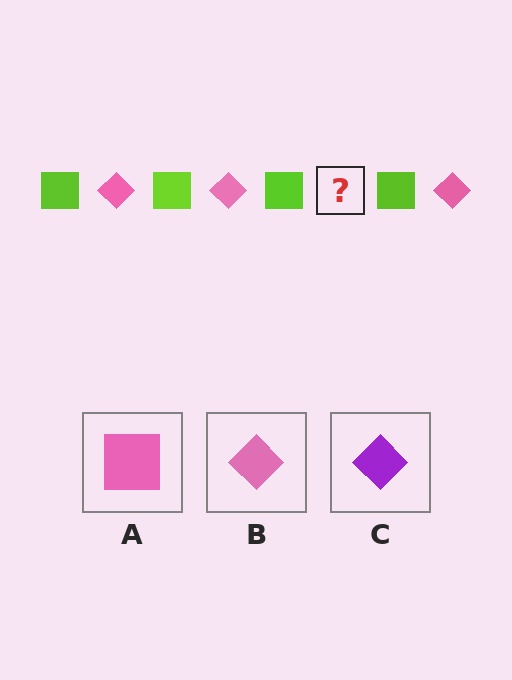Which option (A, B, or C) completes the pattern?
B.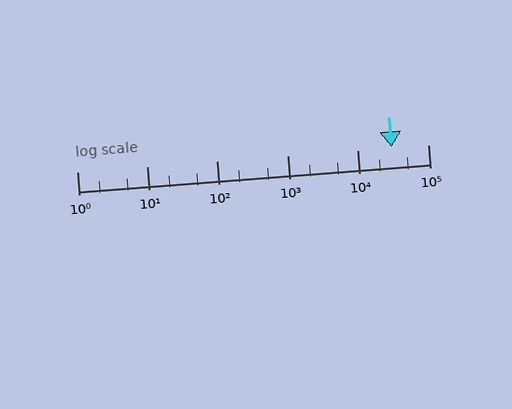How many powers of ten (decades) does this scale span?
The scale spans 5 decades, from 1 to 100000.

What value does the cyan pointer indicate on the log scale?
The pointer indicates approximately 30000.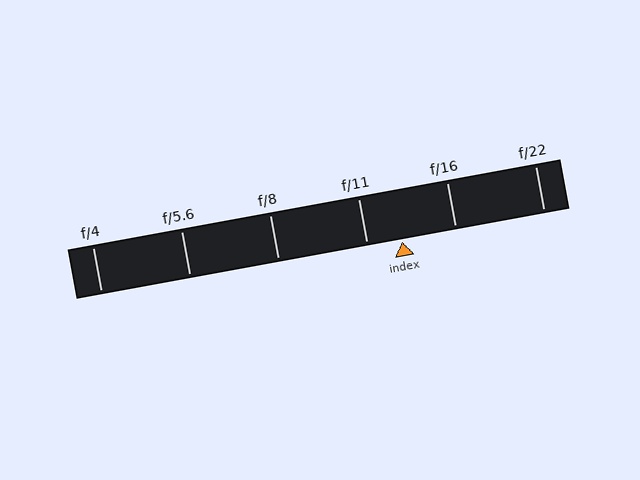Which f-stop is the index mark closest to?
The index mark is closest to f/11.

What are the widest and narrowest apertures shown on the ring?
The widest aperture shown is f/4 and the narrowest is f/22.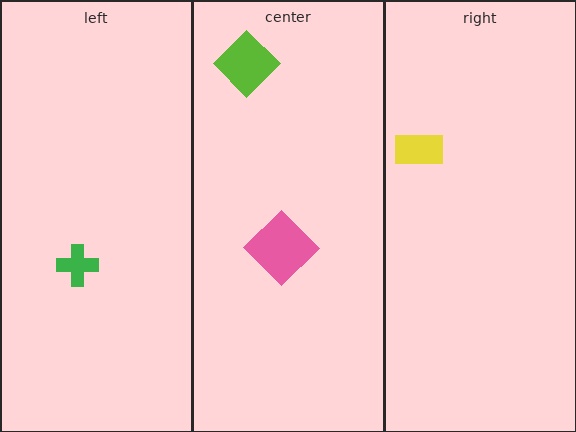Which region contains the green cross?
The left region.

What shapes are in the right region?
The yellow rectangle.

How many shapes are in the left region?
1.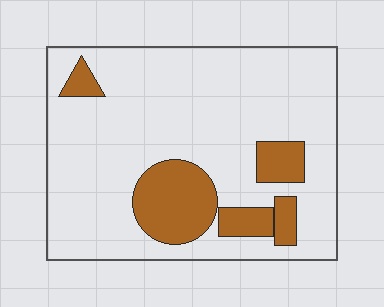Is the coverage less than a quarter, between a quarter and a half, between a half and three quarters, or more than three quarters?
Less than a quarter.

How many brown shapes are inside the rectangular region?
5.